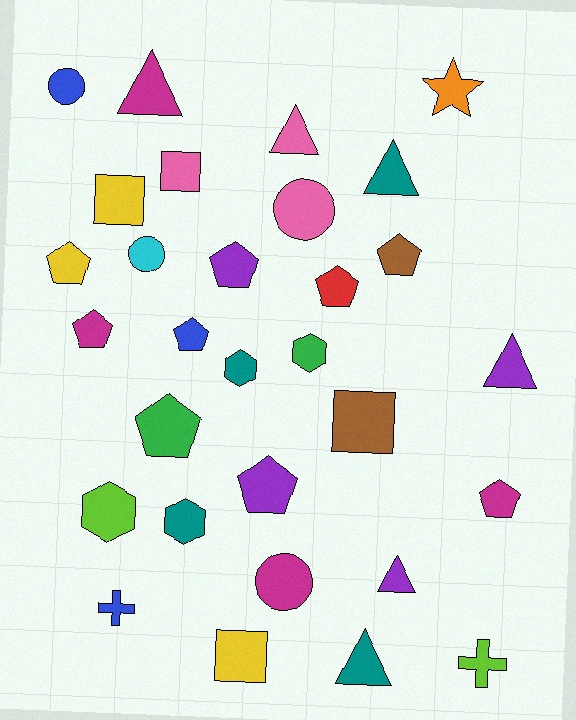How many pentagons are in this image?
There are 9 pentagons.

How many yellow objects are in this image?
There are 3 yellow objects.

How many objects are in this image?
There are 30 objects.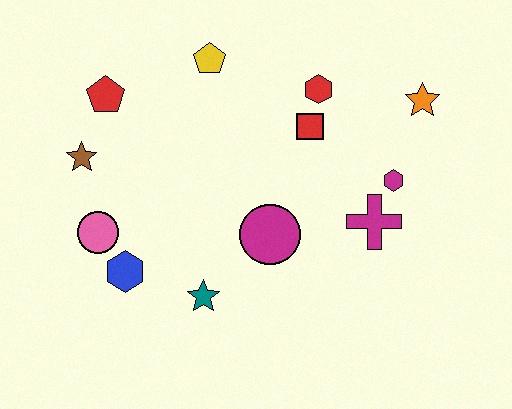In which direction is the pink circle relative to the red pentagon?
The pink circle is below the red pentagon.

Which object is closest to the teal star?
The blue hexagon is closest to the teal star.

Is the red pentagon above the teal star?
Yes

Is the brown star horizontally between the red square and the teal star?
No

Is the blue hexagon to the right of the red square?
No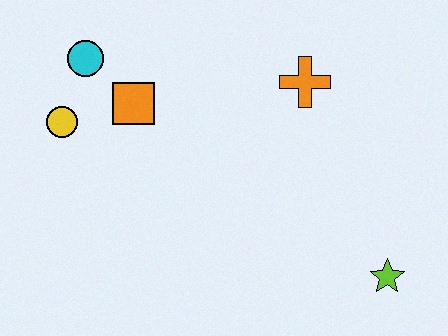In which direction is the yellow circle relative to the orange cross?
The yellow circle is to the left of the orange cross.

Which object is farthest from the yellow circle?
The lime star is farthest from the yellow circle.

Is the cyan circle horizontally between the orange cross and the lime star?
No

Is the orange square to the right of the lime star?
No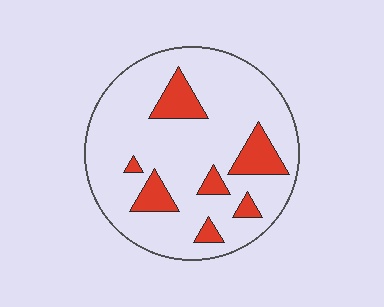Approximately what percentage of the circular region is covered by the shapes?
Approximately 15%.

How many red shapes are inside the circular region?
7.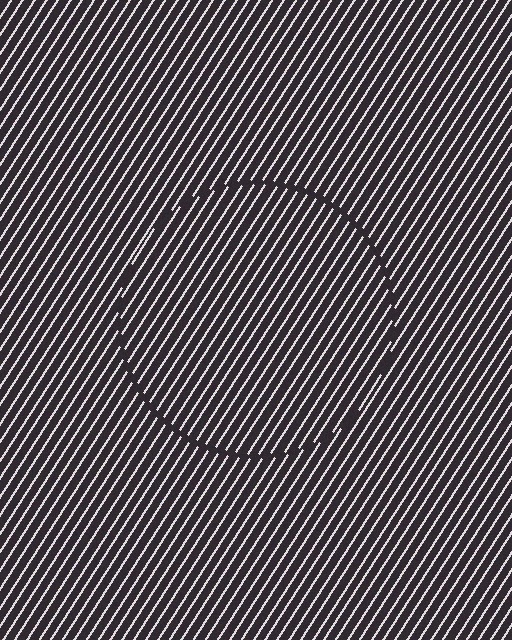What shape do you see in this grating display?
An illusory circle. The interior of the shape contains the same grating, shifted by half a period — the contour is defined by the phase discontinuity where line-ends from the inner and outer gratings abut.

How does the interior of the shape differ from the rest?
The interior of the shape contains the same grating, shifted by half a period — the contour is defined by the phase discontinuity where line-ends from the inner and outer gratings abut.